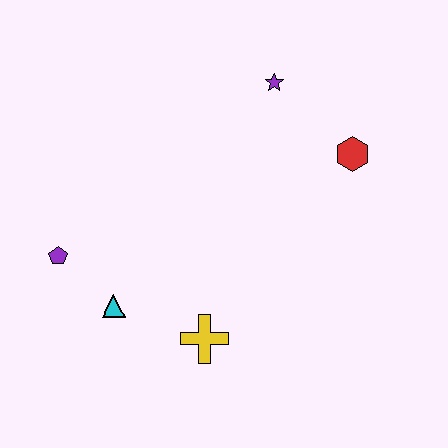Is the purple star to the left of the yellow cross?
No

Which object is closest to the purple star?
The red hexagon is closest to the purple star.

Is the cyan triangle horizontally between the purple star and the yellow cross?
No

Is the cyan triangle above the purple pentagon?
No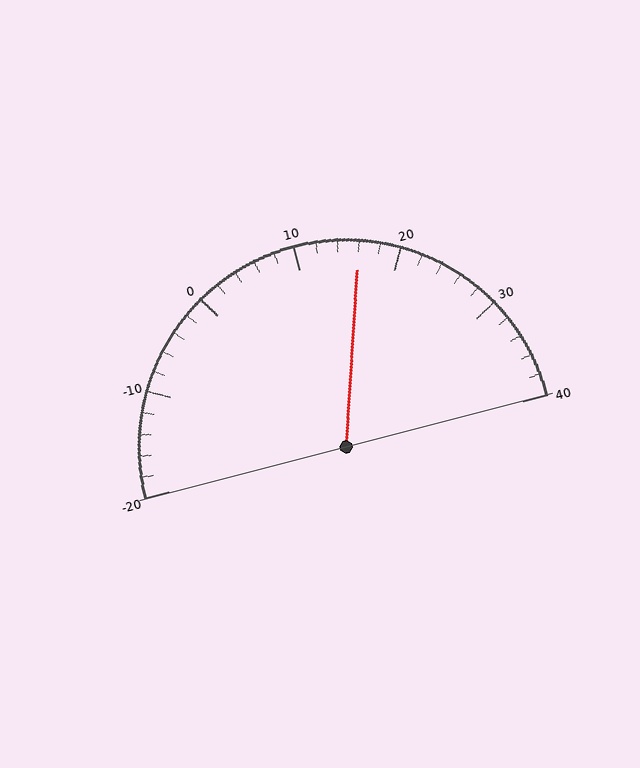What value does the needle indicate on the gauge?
The needle indicates approximately 16.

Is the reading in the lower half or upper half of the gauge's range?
The reading is in the upper half of the range (-20 to 40).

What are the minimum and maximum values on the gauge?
The gauge ranges from -20 to 40.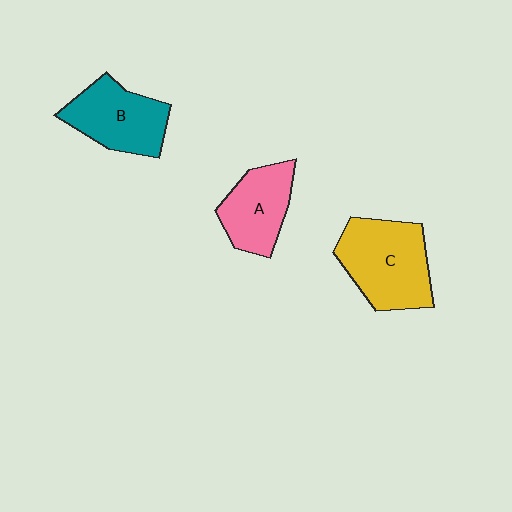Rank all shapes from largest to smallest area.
From largest to smallest: C (yellow), B (teal), A (pink).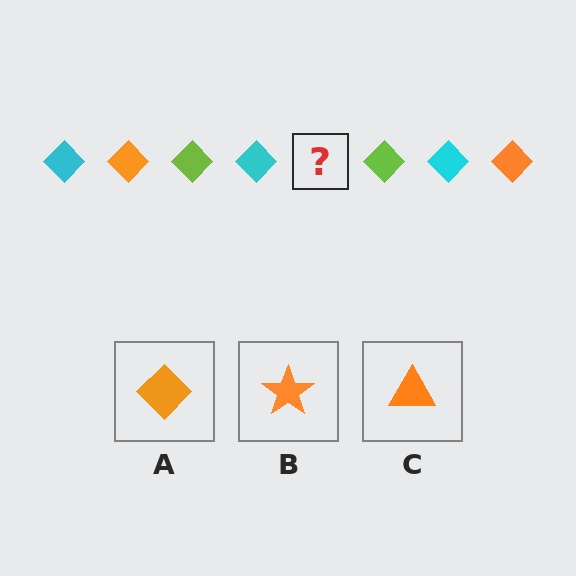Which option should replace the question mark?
Option A.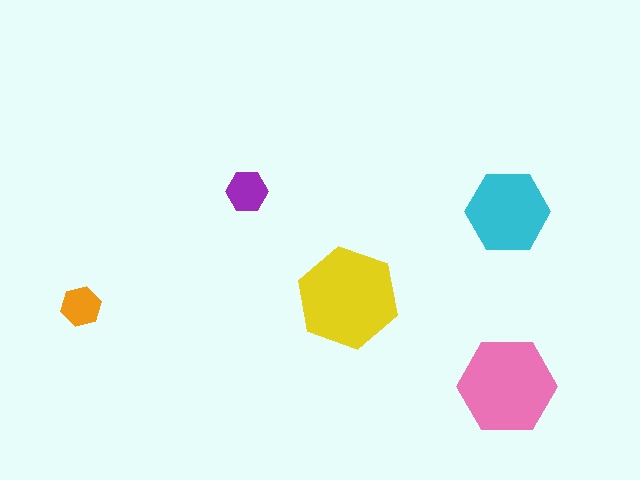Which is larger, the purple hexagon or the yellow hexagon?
The yellow one.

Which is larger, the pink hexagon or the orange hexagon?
The pink one.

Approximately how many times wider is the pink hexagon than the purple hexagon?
About 2.5 times wider.